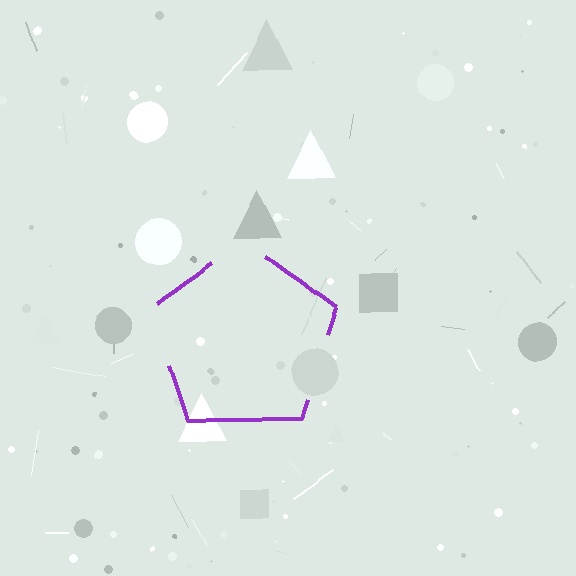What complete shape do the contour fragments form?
The contour fragments form a pentagon.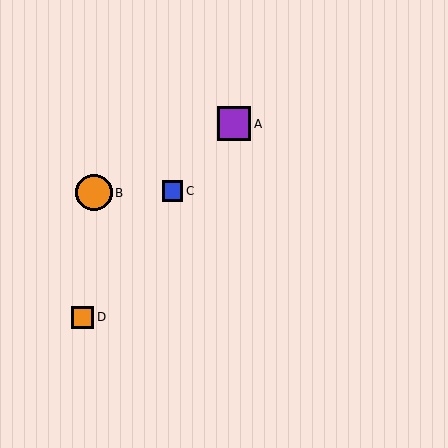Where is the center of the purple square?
The center of the purple square is at (234, 124).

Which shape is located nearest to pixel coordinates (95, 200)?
The orange circle (labeled B) at (94, 193) is nearest to that location.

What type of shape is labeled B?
Shape B is an orange circle.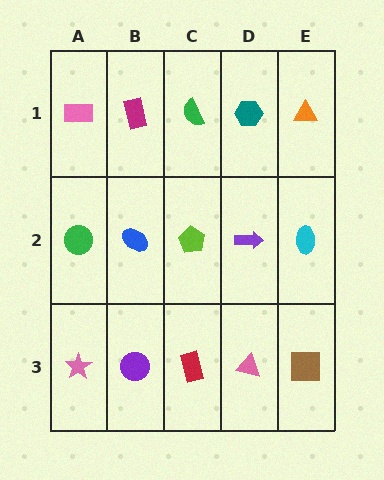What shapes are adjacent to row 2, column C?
A green semicircle (row 1, column C), a red rectangle (row 3, column C), a blue ellipse (row 2, column B), a purple arrow (row 2, column D).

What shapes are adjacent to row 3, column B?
A blue ellipse (row 2, column B), a pink star (row 3, column A), a red rectangle (row 3, column C).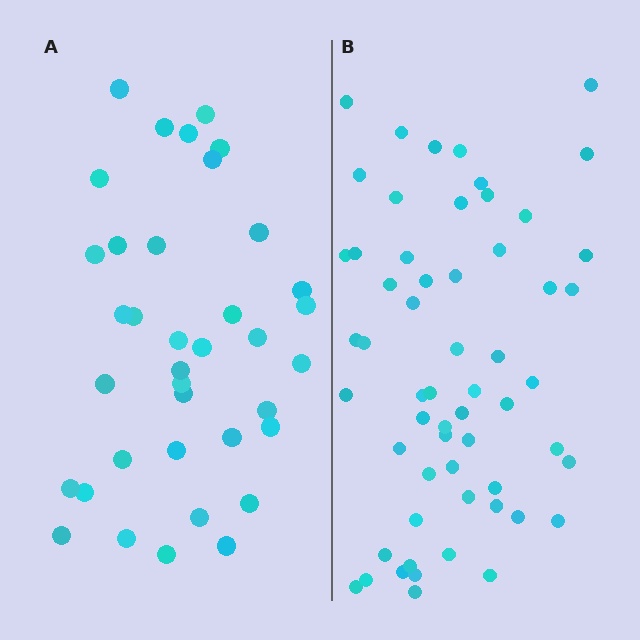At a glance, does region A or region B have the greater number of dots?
Region B (the right region) has more dots.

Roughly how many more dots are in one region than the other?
Region B has approximately 20 more dots than region A.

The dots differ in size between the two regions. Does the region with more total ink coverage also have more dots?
No. Region A has more total ink coverage because its dots are larger, but region B actually contains more individual dots. Total area can be misleading — the number of items is what matters here.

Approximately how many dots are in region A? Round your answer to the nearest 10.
About 40 dots. (The exact count is 37, which rounds to 40.)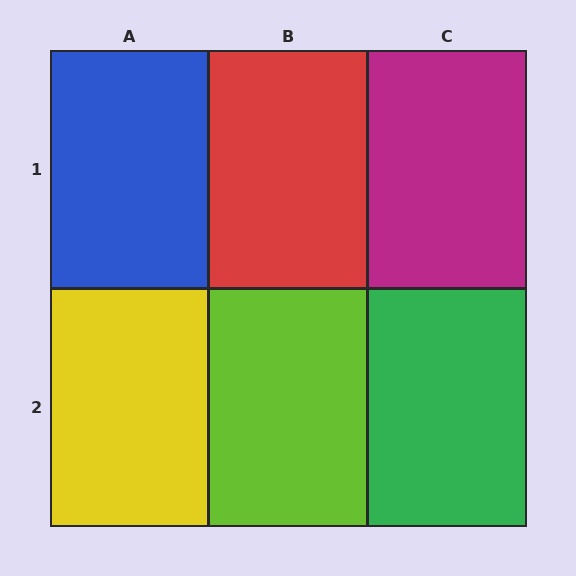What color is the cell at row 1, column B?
Red.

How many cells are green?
1 cell is green.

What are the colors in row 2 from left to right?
Yellow, lime, green.